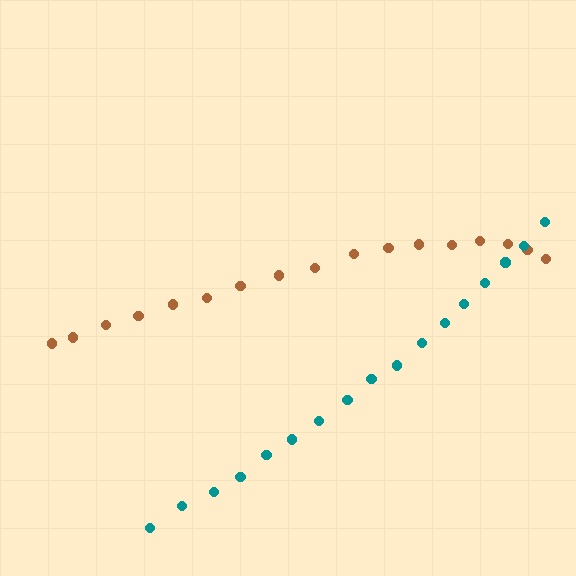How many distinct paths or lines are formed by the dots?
There are 2 distinct paths.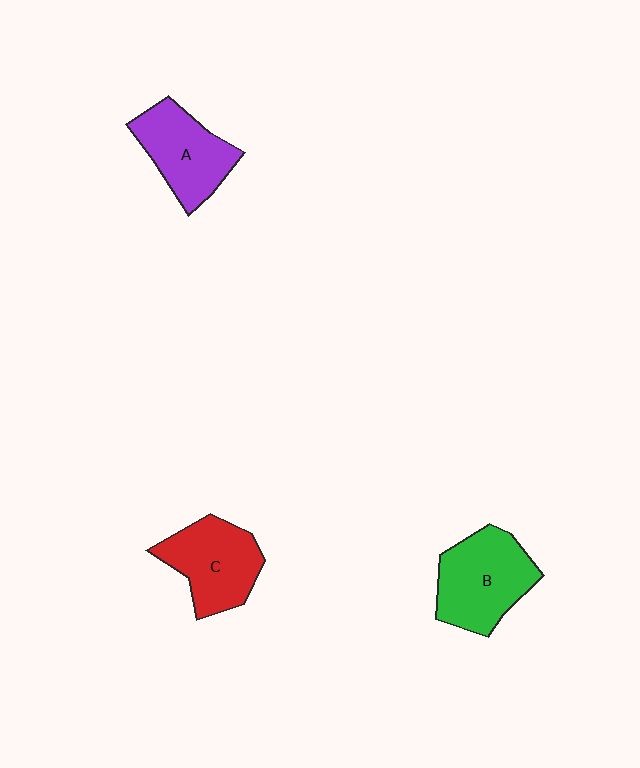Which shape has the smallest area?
Shape A (purple).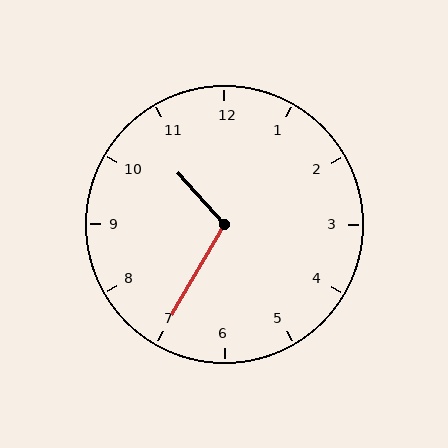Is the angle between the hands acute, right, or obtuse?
It is obtuse.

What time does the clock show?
10:35.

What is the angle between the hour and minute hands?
Approximately 108 degrees.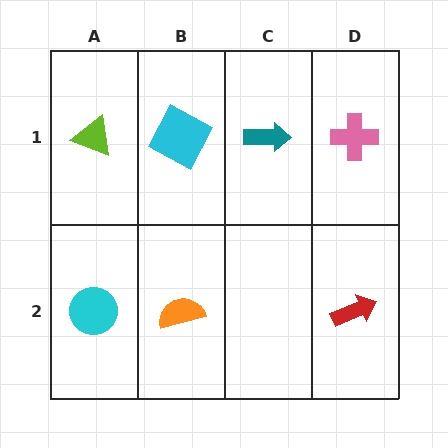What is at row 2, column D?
A red arrow.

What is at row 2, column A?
A cyan circle.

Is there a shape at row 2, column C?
No, that cell is empty.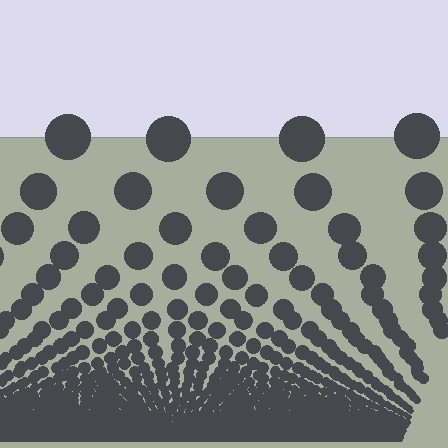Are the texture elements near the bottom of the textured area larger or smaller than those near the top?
Smaller. The gradient is inverted — elements near the bottom are smaller and denser.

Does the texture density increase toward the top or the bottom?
Density increases toward the bottom.